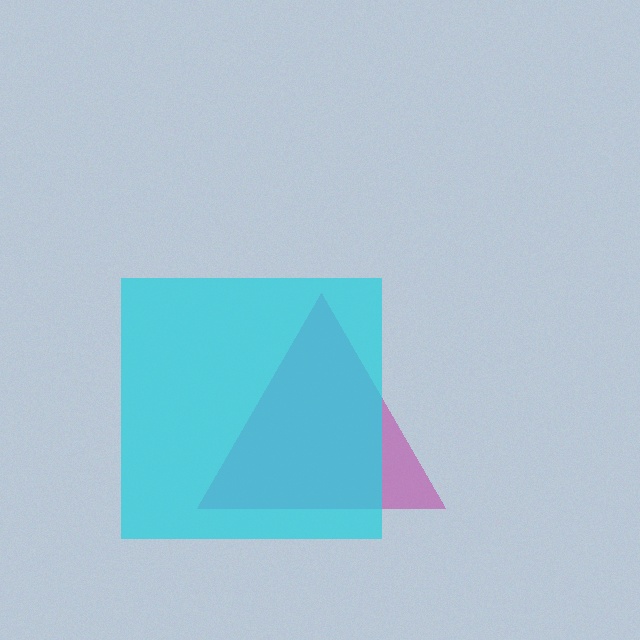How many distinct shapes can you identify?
There are 2 distinct shapes: a magenta triangle, a cyan square.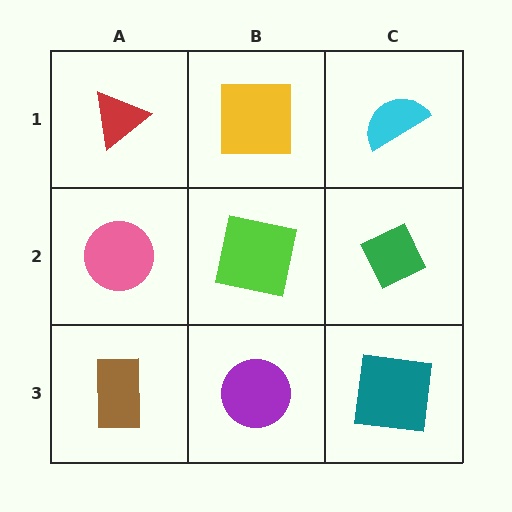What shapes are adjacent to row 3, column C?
A green diamond (row 2, column C), a purple circle (row 3, column B).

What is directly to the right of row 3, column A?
A purple circle.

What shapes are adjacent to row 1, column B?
A lime square (row 2, column B), a red triangle (row 1, column A), a cyan semicircle (row 1, column C).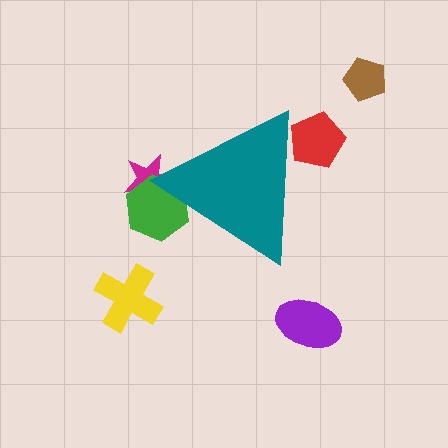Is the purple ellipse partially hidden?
No, the purple ellipse is fully visible.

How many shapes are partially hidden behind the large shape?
3 shapes are partially hidden.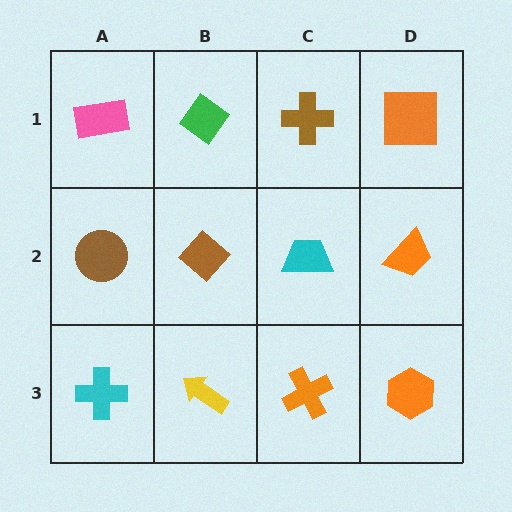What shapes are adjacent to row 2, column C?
A brown cross (row 1, column C), an orange cross (row 3, column C), a brown diamond (row 2, column B), an orange trapezoid (row 2, column D).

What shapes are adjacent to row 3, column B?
A brown diamond (row 2, column B), a cyan cross (row 3, column A), an orange cross (row 3, column C).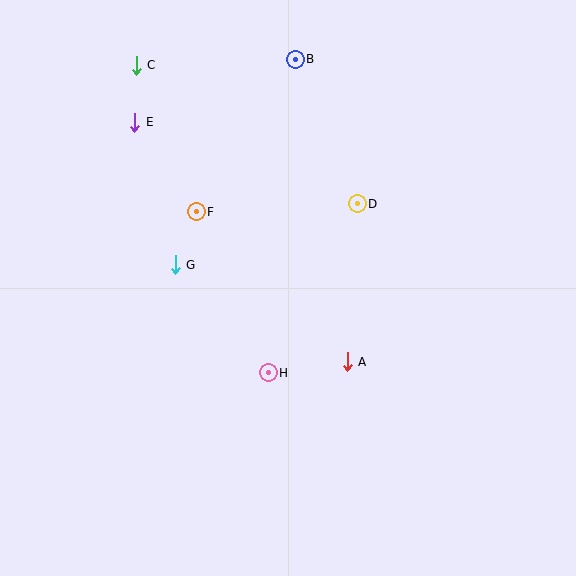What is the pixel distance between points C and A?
The distance between C and A is 364 pixels.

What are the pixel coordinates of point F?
Point F is at (196, 212).